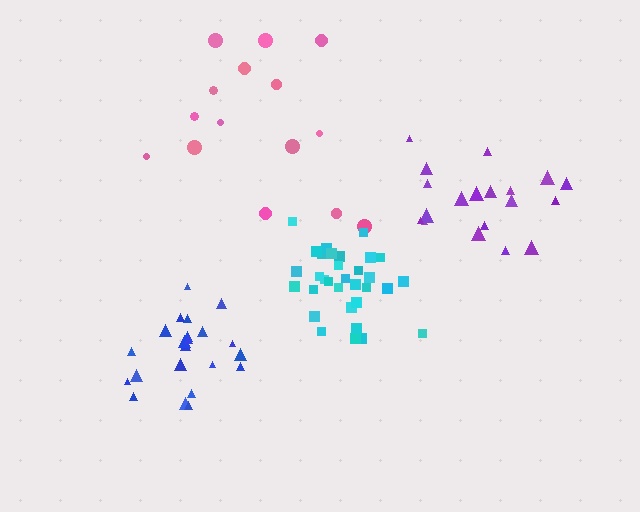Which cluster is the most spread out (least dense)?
Pink.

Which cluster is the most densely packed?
Cyan.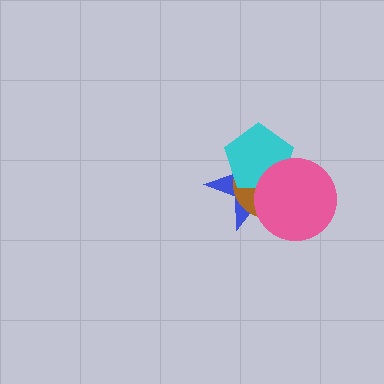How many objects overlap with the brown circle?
3 objects overlap with the brown circle.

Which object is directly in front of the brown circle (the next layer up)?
The cyan pentagon is directly in front of the brown circle.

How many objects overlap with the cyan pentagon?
3 objects overlap with the cyan pentagon.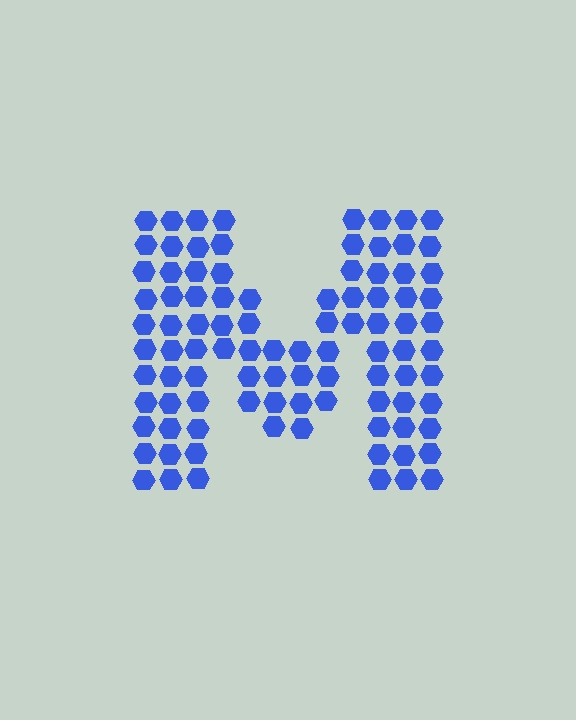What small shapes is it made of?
It is made of small hexagons.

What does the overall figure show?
The overall figure shows the letter M.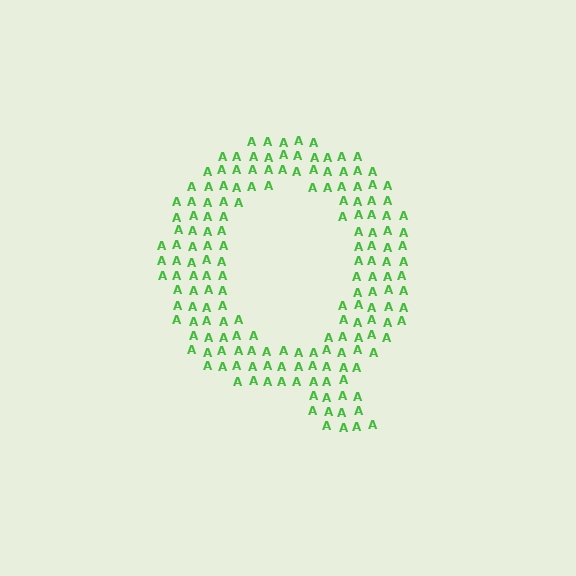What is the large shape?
The large shape is the letter Q.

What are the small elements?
The small elements are letter A's.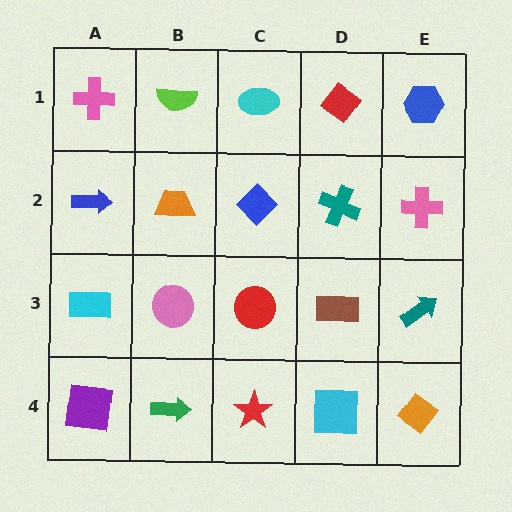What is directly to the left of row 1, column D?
A cyan ellipse.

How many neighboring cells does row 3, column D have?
4.